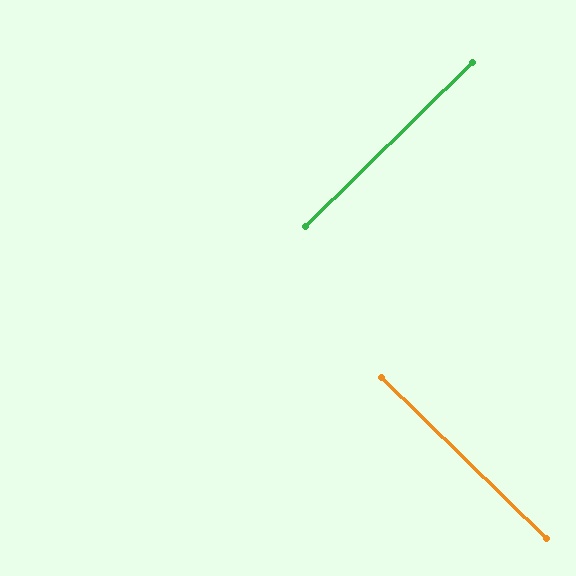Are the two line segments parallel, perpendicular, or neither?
Perpendicular — they meet at approximately 89°.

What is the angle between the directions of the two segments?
Approximately 89 degrees.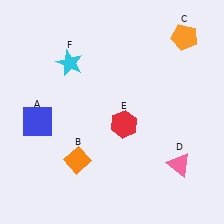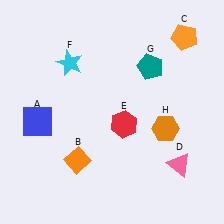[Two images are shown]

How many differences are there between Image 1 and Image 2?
There are 2 differences between the two images.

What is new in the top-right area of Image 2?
A teal pentagon (G) was added in the top-right area of Image 2.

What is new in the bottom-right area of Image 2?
An orange hexagon (H) was added in the bottom-right area of Image 2.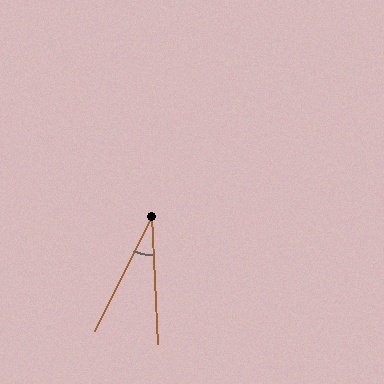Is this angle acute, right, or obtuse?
It is acute.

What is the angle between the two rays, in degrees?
Approximately 29 degrees.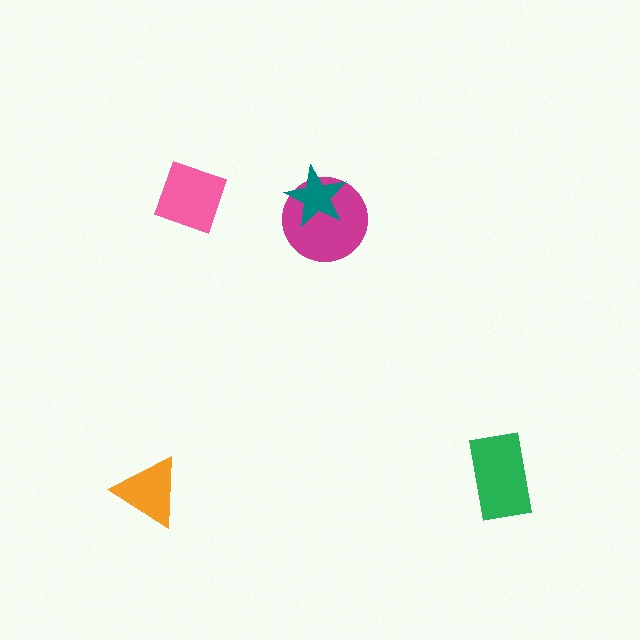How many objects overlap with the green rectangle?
0 objects overlap with the green rectangle.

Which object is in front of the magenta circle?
The teal star is in front of the magenta circle.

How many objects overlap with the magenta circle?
1 object overlaps with the magenta circle.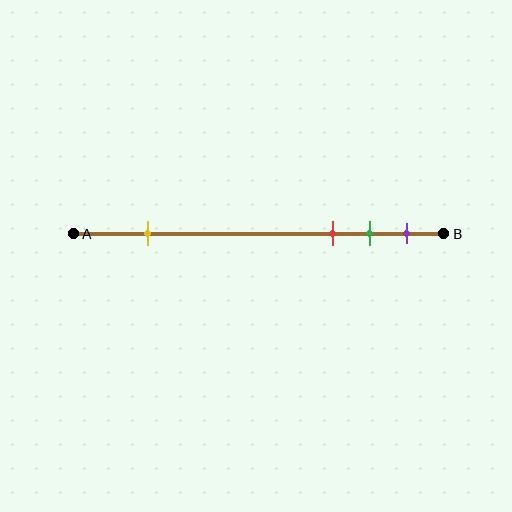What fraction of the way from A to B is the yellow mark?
The yellow mark is approximately 20% (0.2) of the way from A to B.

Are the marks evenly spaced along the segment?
No, the marks are not evenly spaced.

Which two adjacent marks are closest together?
The green and purple marks are the closest adjacent pair.